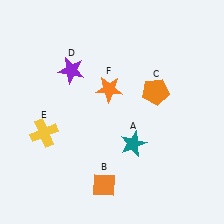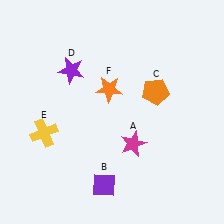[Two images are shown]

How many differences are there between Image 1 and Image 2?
There are 2 differences between the two images.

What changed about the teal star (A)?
In Image 1, A is teal. In Image 2, it changed to magenta.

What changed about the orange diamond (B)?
In Image 1, B is orange. In Image 2, it changed to purple.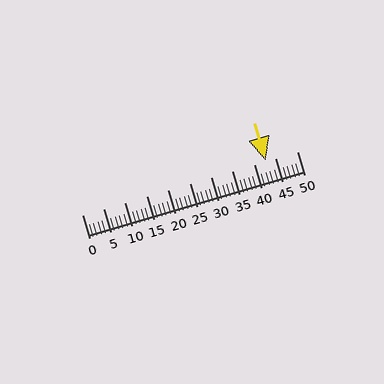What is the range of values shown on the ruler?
The ruler shows values from 0 to 50.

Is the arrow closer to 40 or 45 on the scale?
The arrow is closer to 45.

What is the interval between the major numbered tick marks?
The major tick marks are spaced 5 units apart.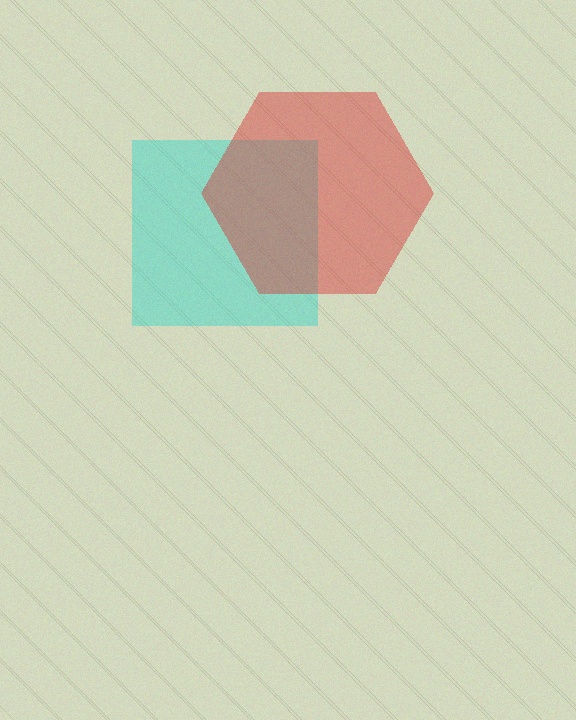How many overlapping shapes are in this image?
There are 2 overlapping shapes in the image.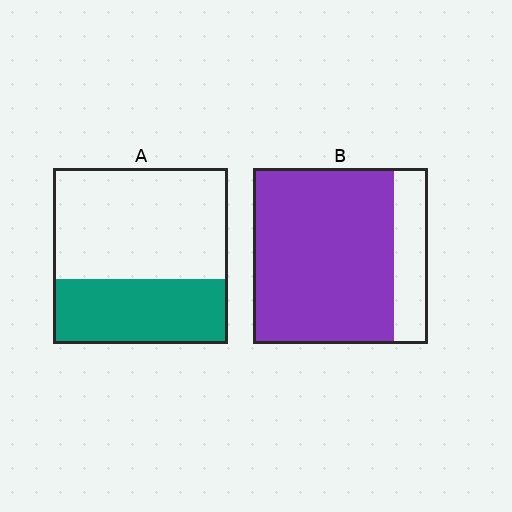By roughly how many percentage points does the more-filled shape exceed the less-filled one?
By roughly 45 percentage points (B over A).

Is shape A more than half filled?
No.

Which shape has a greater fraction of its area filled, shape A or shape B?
Shape B.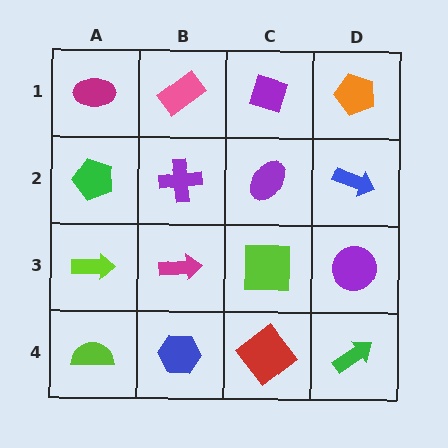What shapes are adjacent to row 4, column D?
A purple circle (row 3, column D), a red diamond (row 4, column C).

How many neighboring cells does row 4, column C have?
3.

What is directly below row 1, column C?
A purple ellipse.